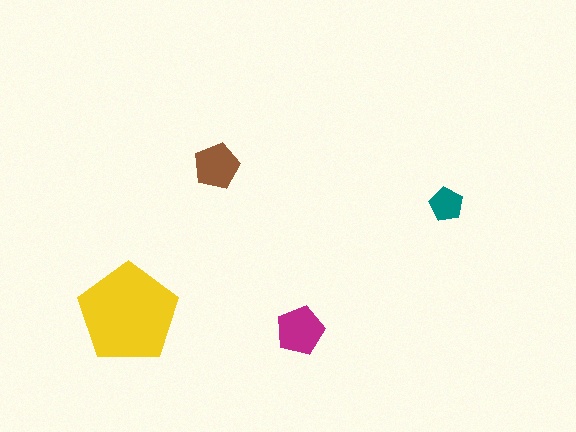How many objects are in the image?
There are 4 objects in the image.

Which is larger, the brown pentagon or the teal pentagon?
The brown one.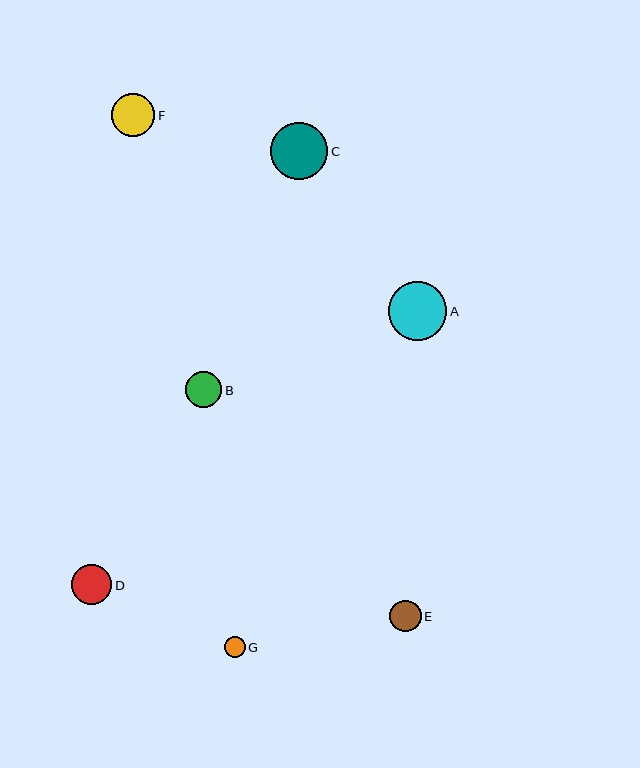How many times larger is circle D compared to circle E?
Circle D is approximately 1.3 times the size of circle E.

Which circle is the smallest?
Circle G is the smallest with a size of approximately 21 pixels.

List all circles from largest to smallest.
From largest to smallest: A, C, F, D, B, E, G.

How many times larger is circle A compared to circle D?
Circle A is approximately 1.5 times the size of circle D.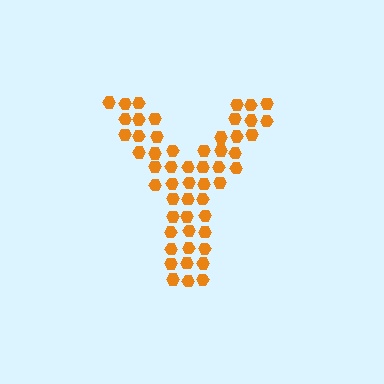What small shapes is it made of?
It is made of small hexagons.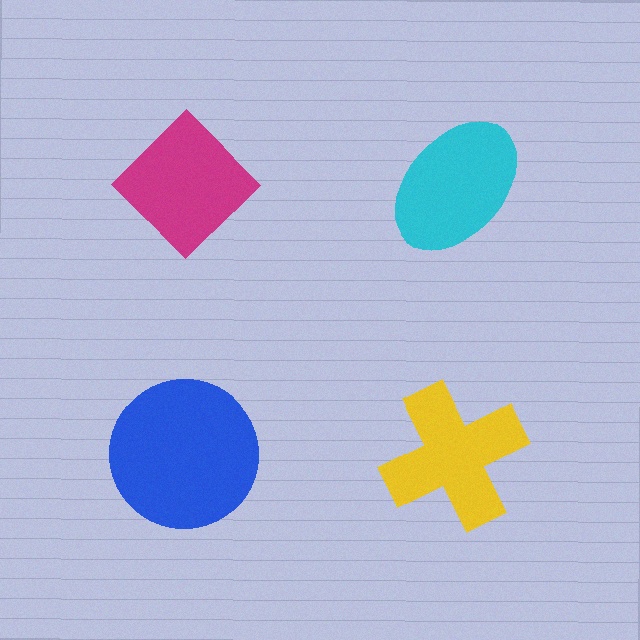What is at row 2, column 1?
A blue circle.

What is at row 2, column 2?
A yellow cross.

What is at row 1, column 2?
A cyan ellipse.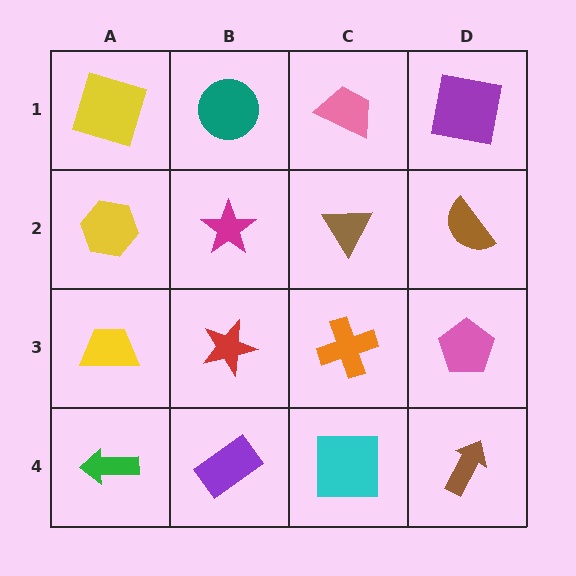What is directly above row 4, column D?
A pink pentagon.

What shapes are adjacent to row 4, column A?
A yellow trapezoid (row 3, column A), a purple rectangle (row 4, column B).